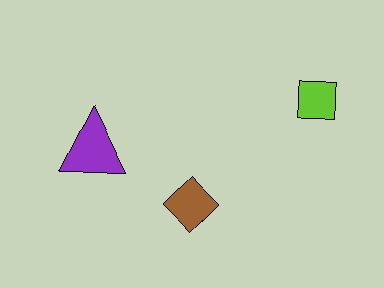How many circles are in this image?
There are no circles.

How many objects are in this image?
There are 3 objects.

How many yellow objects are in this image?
There are no yellow objects.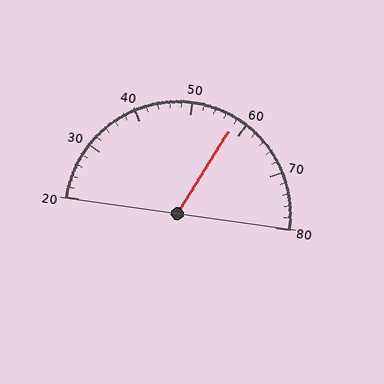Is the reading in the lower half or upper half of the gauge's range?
The reading is in the upper half of the range (20 to 80).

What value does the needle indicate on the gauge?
The needle indicates approximately 58.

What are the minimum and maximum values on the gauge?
The gauge ranges from 20 to 80.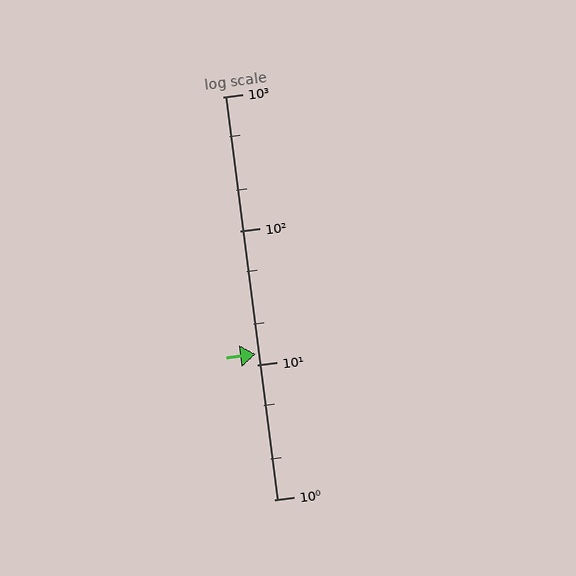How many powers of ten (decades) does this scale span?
The scale spans 3 decades, from 1 to 1000.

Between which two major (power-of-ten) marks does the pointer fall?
The pointer is between 10 and 100.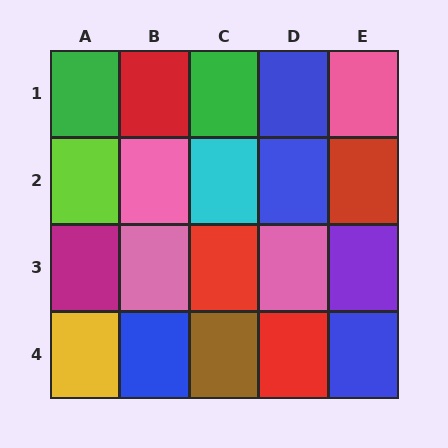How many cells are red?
4 cells are red.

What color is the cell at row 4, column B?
Blue.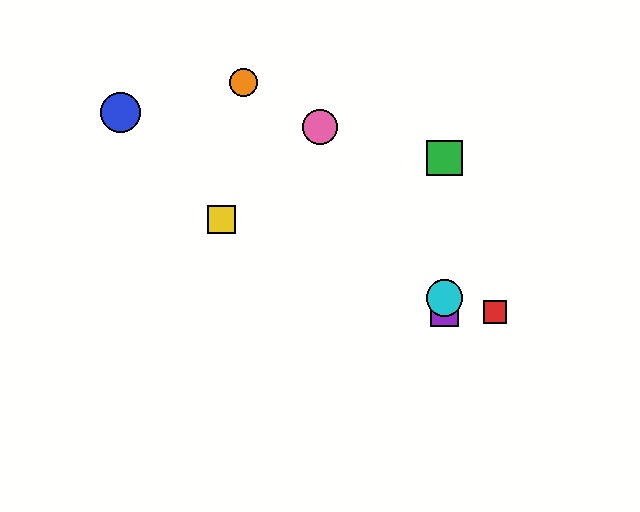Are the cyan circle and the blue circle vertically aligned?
No, the cyan circle is at x≈445 and the blue circle is at x≈121.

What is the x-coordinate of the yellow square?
The yellow square is at x≈222.